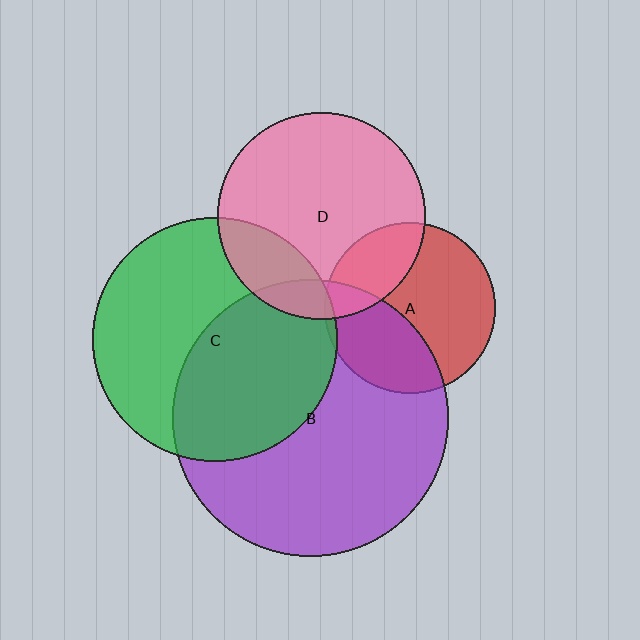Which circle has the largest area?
Circle B (purple).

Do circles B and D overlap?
Yes.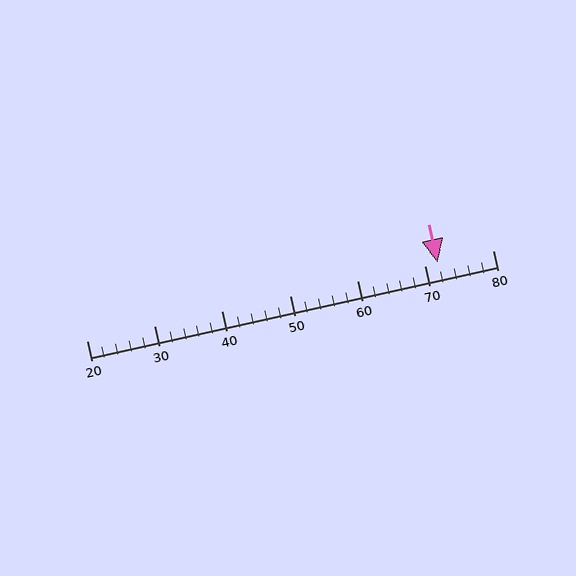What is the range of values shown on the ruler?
The ruler shows values from 20 to 80.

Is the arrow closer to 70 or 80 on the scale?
The arrow is closer to 70.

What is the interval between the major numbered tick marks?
The major tick marks are spaced 10 units apart.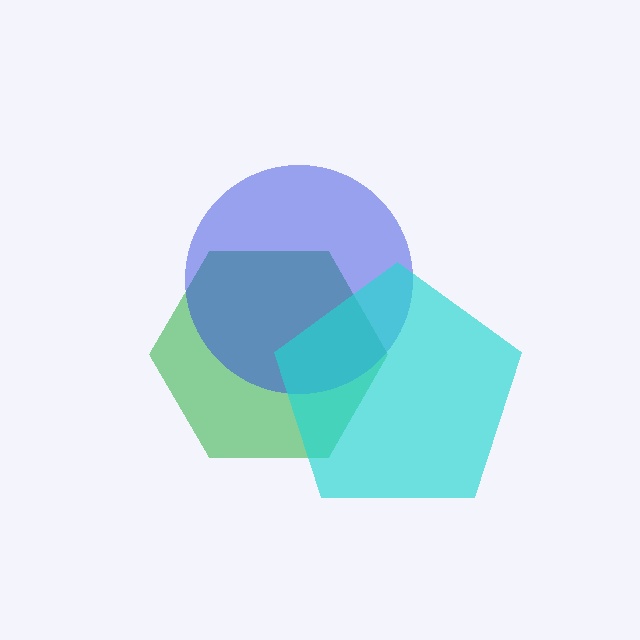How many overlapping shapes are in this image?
There are 3 overlapping shapes in the image.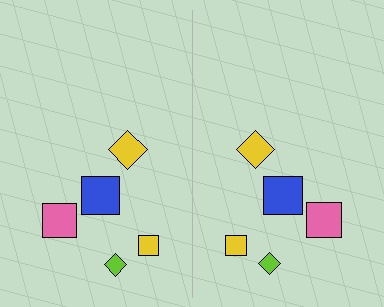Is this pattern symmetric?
Yes, this pattern has bilateral (reflection) symmetry.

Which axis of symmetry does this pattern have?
The pattern has a vertical axis of symmetry running through the center of the image.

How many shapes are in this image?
There are 10 shapes in this image.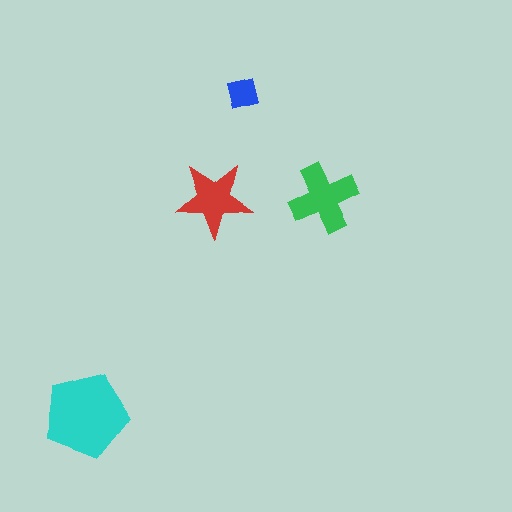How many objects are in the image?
There are 4 objects in the image.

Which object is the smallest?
The blue square.